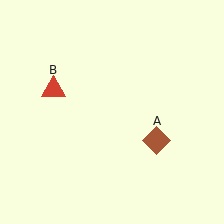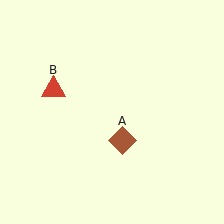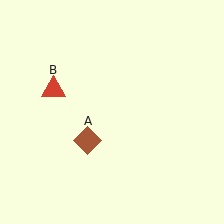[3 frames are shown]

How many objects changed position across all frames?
1 object changed position: brown diamond (object A).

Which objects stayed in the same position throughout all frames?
Red triangle (object B) remained stationary.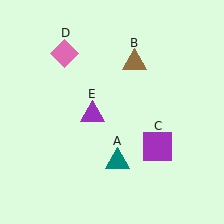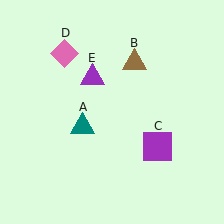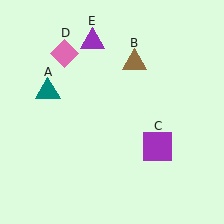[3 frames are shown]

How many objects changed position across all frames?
2 objects changed position: teal triangle (object A), purple triangle (object E).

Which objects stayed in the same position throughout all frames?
Brown triangle (object B) and purple square (object C) and pink diamond (object D) remained stationary.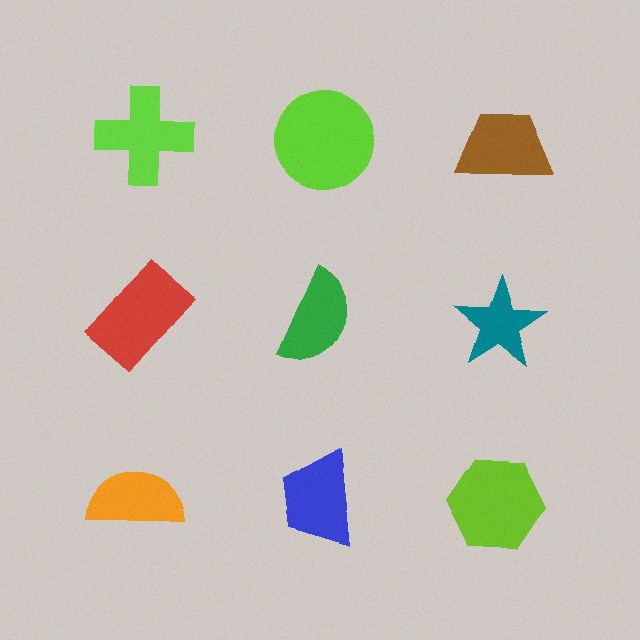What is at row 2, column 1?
A red rectangle.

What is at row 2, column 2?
A green semicircle.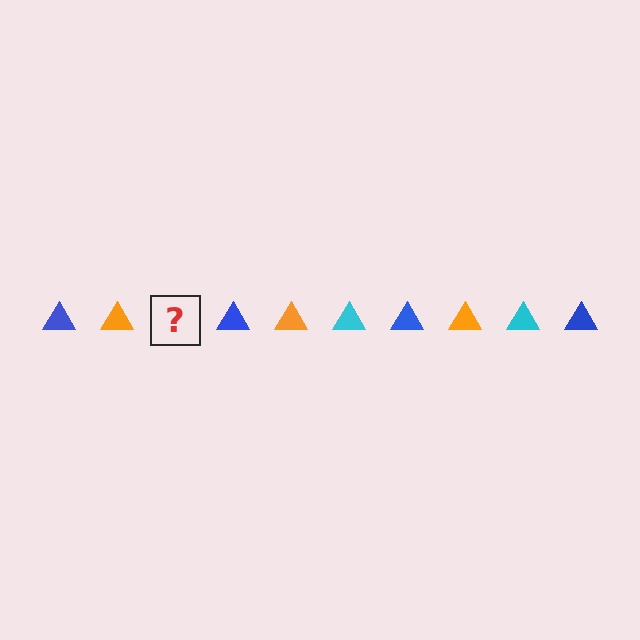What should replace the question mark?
The question mark should be replaced with a cyan triangle.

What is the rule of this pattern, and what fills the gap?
The rule is that the pattern cycles through blue, orange, cyan triangles. The gap should be filled with a cyan triangle.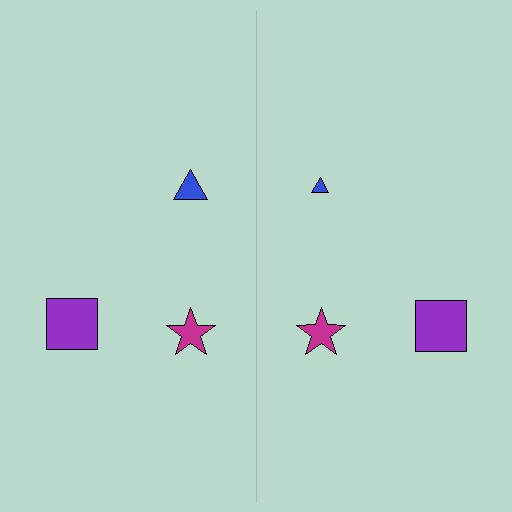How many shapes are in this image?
There are 6 shapes in this image.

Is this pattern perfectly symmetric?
No, the pattern is not perfectly symmetric. The blue triangle on the right side has a different size than its mirror counterpart.